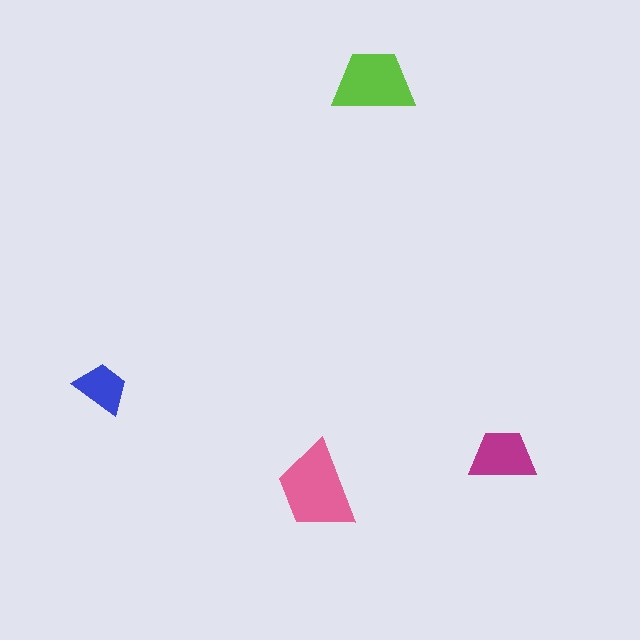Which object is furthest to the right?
The magenta trapezoid is rightmost.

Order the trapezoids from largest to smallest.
the pink one, the lime one, the magenta one, the blue one.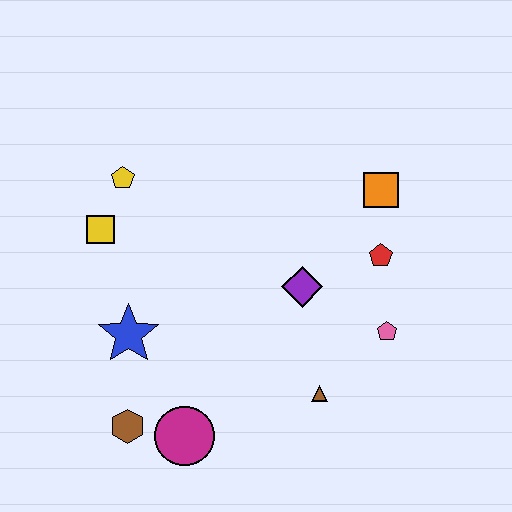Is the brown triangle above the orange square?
No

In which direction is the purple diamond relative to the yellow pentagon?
The purple diamond is to the right of the yellow pentagon.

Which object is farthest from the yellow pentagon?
The pink pentagon is farthest from the yellow pentagon.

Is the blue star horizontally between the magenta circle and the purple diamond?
No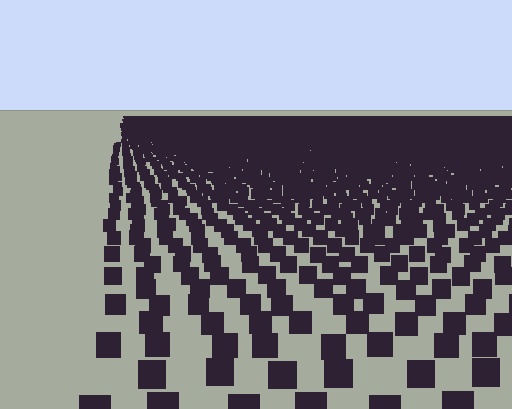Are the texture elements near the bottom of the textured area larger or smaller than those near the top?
Larger. Near the bottom, elements are closer to the viewer and appear at a bigger on-screen size.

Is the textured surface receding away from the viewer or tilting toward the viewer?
The surface is receding away from the viewer. Texture elements get smaller and denser toward the top.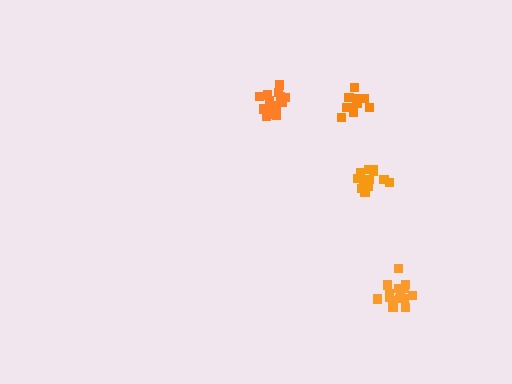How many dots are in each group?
Group 1: 10 dots, Group 2: 15 dots, Group 3: 15 dots, Group 4: 16 dots (56 total).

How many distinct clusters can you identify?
There are 4 distinct clusters.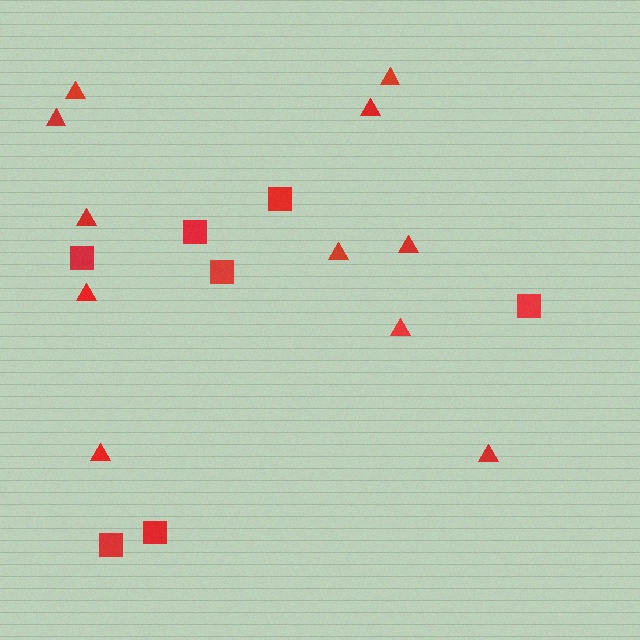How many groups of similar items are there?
There are 2 groups: one group of triangles (11) and one group of squares (7).